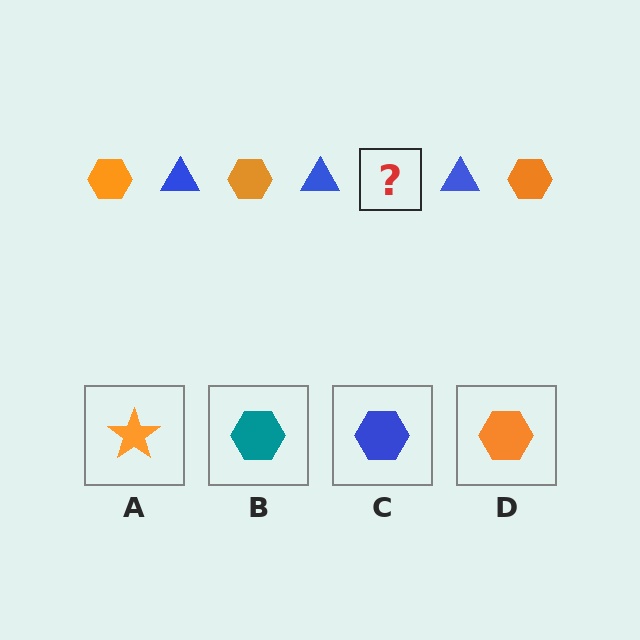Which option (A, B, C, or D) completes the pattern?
D.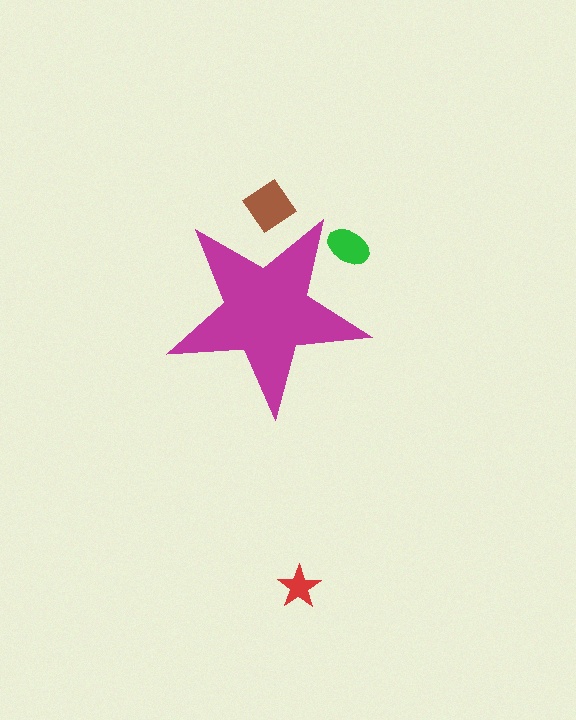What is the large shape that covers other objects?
A magenta star.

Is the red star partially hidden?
No, the red star is fully visible.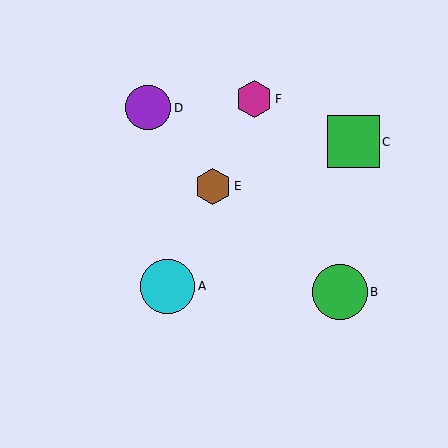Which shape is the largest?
The green circle (labeled B) is the largest.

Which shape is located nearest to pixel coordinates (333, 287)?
The green circle (labeled B) at (340, 292) is nearest to that location.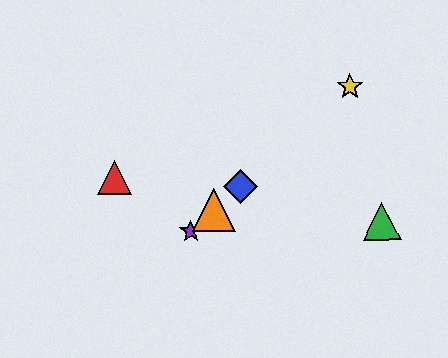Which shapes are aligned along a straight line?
The blue diamond, the yellow star, the purple star, the orange triangle are aligned along a straight line.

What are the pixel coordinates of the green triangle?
The green triangle is at (382, 221).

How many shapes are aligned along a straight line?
4 shapes (the blue diamond, the yellow star, the purple star, the orange triangle) are aligned along a straight line.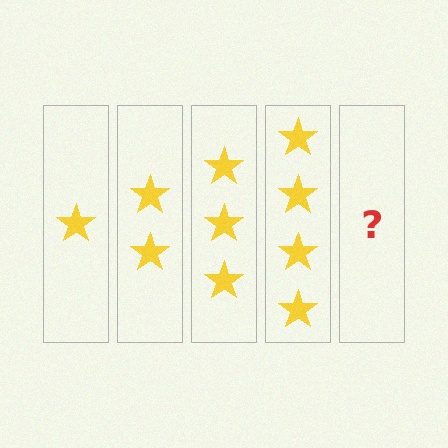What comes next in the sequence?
The next element should be 5 stars.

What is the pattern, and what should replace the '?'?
The pattern is that each step adds one more star. The '?' should be 5 stars.